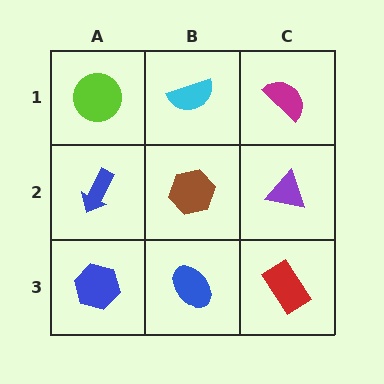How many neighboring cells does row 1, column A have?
2.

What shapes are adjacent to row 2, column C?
A magenta semicircle (row 1, column C), a red rectangle (row 3, column C), a brown hexagon (row 2, column B).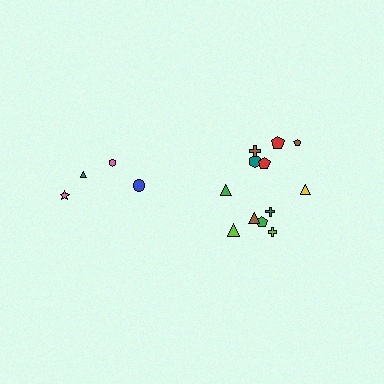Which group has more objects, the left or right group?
The right group.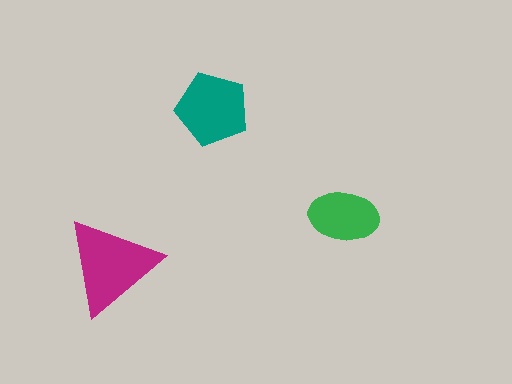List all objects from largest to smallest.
The magenta triangle, the teal pentagon, the green ellipse.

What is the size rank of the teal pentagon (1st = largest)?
2nd.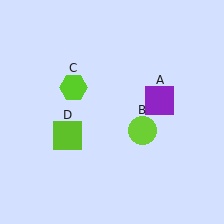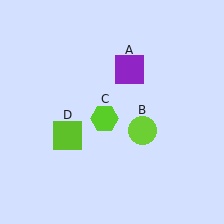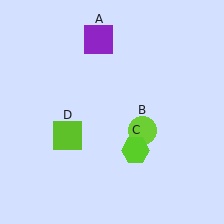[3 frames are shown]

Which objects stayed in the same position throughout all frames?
Lime circle (object B) and lime square (object D) remained stationary.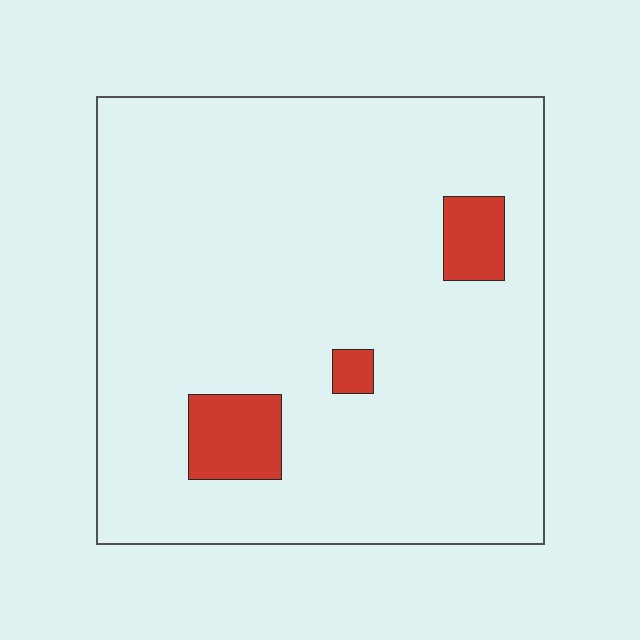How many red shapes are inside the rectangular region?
3.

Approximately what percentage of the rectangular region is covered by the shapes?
Approximately 10%.